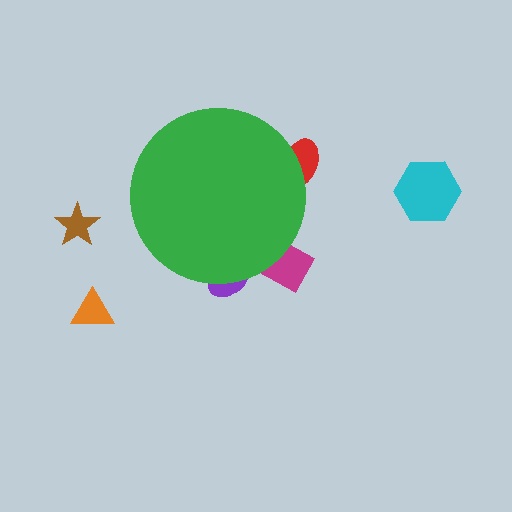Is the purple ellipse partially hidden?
Yes, the purple ellipse is partially hidden behind the green circle.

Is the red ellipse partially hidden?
Yes, the red ellipse is partially hidden behind the green circle.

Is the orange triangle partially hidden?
No, the orange triangle is fully visible.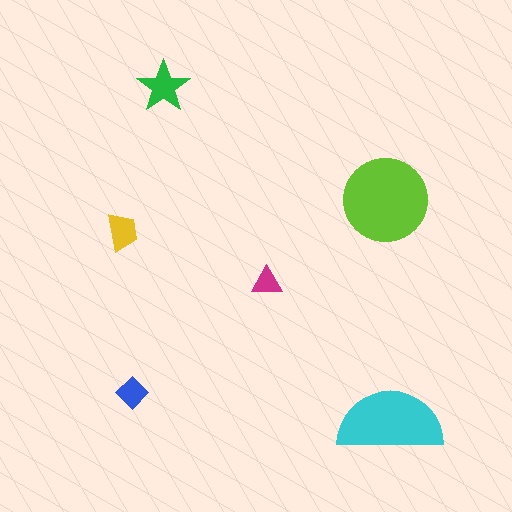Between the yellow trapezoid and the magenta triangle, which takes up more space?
The yellow trapezoid.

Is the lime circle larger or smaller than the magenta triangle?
Larger.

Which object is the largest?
The lime circle.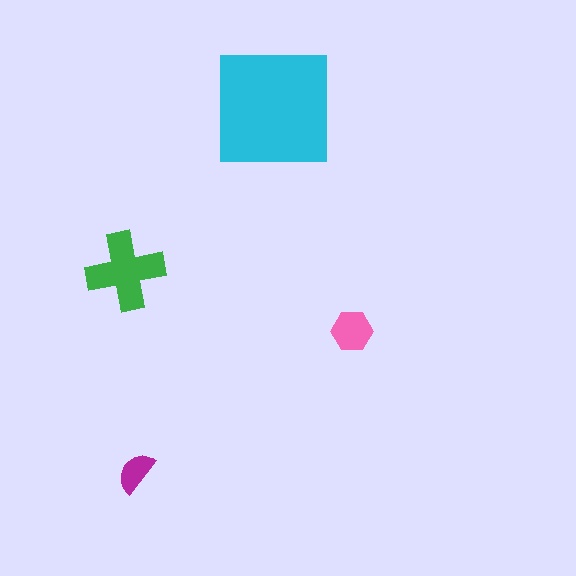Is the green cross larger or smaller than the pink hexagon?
Larger.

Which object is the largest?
The cyan square.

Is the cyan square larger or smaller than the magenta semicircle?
Larger.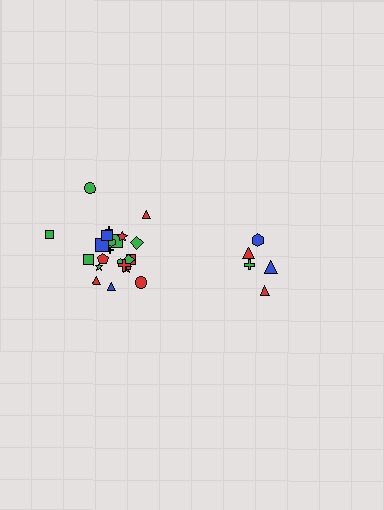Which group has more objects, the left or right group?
The left group.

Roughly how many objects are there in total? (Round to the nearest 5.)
Roughly 30 objects in total.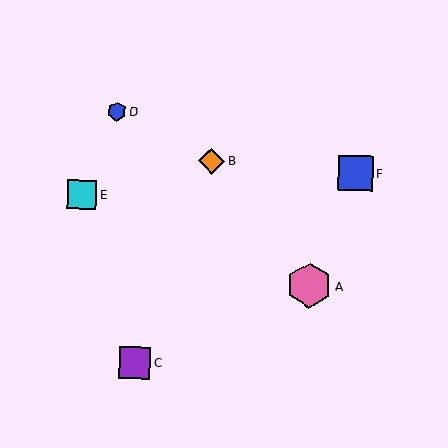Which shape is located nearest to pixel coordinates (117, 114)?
The blue hexagon (labeled D) at (117, 111) is nearest to that location.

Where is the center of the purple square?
The center of the purple square is at (135, 363).